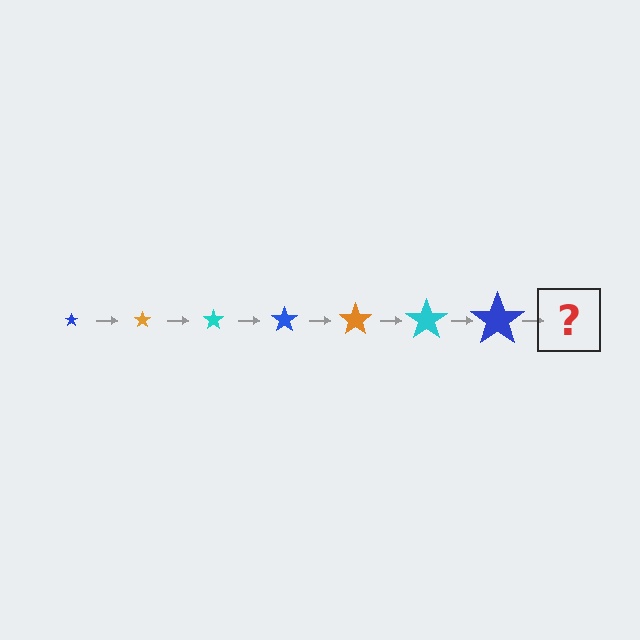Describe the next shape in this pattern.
It should be an orange star, larger than the previous one.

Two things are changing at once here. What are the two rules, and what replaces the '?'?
The two rules are that the star grows larger each step and the color cycles through blue, orange, and cyan. The '?' should be an orange star, larger than the previous one.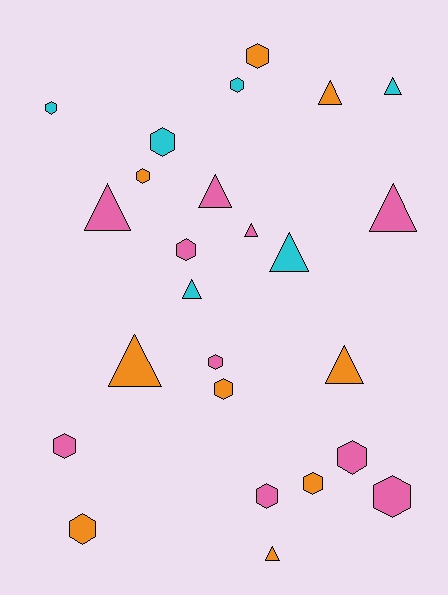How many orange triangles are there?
There are 4 orange triangles.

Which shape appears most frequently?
Hexagon, with 14 objects.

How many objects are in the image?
There are 25 objects.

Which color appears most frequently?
Pink, with 10 objects.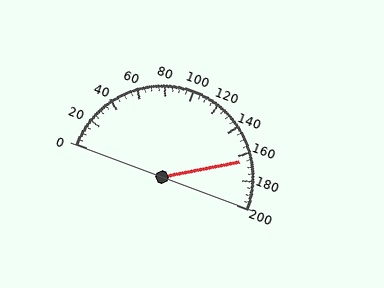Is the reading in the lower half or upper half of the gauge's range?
The reading is in the upper half of the range (0 to 200).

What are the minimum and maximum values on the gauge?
The gauge ranges from 0 to 200.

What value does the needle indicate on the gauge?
The needle indicates approximately 165.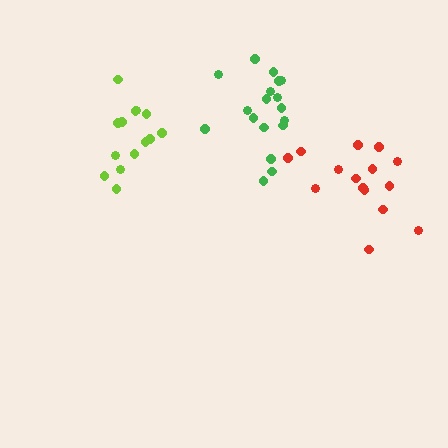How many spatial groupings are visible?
There are 3 spatial groupings.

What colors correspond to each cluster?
The clusters are colored: green, lime, red.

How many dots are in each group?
Group 1: 18 dots, Group 2: 14 dots, Group 3: 15 dots (47 total).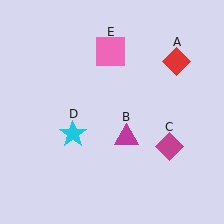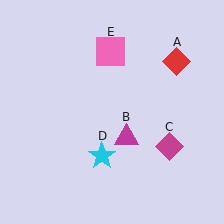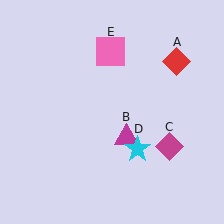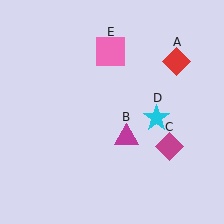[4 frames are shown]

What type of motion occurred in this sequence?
The cyan star (object D) rotated counterclockwise around the center of the scene.